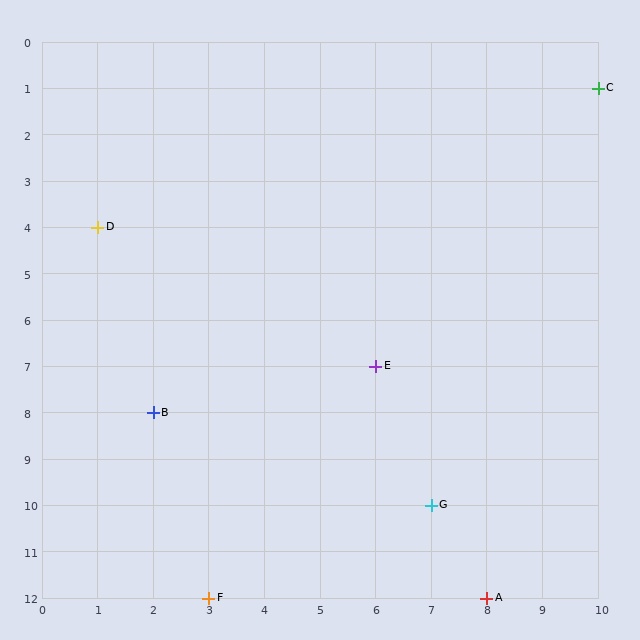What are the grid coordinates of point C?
Point C is at grid coordinates (10, 1).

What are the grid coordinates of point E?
Point E is at grid coordinates (6, 7).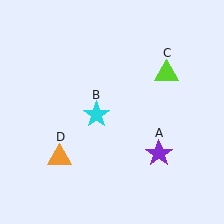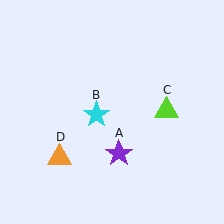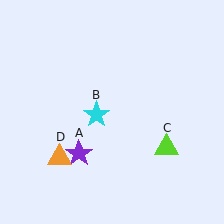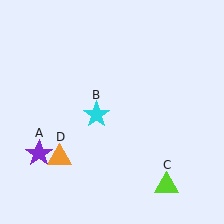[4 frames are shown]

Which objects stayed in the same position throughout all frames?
Cyan star (object B) and orange triangle (object D) remained stationary.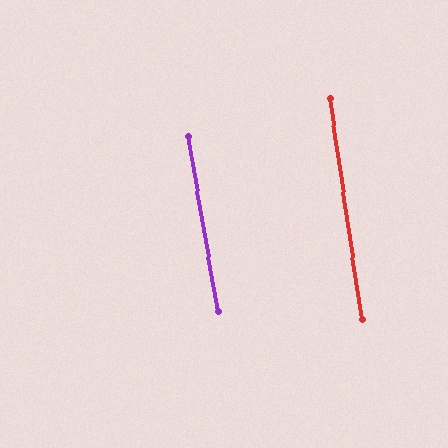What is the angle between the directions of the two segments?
Approximately 1 degree.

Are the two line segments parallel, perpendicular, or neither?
Parallel — their directions differ by only 1.4°.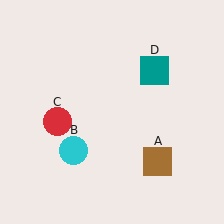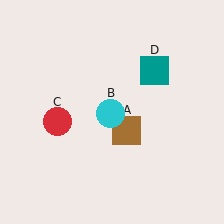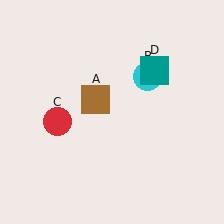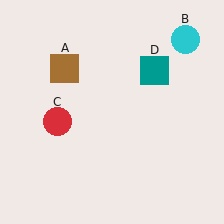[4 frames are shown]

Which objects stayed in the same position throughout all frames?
Red circle (object C) and teal square (object D) remained stationary.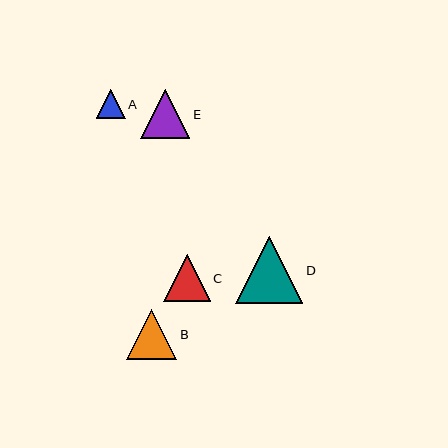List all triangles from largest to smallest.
From largest to smallest: D, B, E, C, A.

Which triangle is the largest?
Triangle D is the largest with a size of approximately 67 pixels.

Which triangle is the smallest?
Triangle A is the smallest with a size of approximately 29 pixels.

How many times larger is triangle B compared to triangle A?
Triangle B is approximately 1.7 times the size of triangle A.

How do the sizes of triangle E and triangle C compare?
Triangle E and triangle C are approximately the same size.